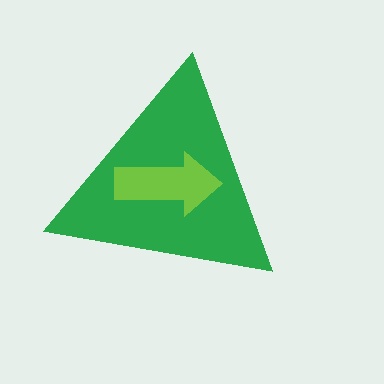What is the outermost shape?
The green triangle.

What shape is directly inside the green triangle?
The lime arrow.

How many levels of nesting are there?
2.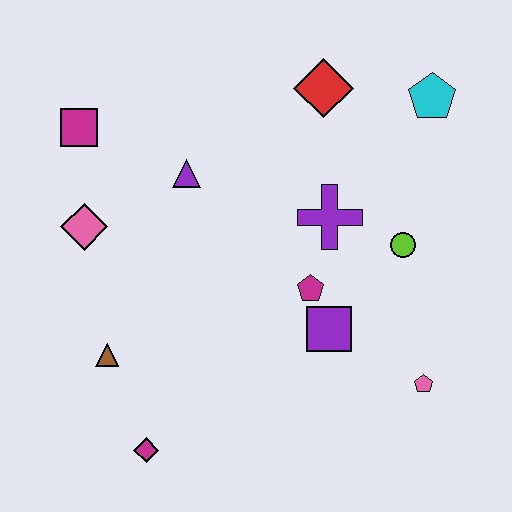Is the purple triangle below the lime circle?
No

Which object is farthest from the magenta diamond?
The cyan pentagon is farthest from the magenta diamond.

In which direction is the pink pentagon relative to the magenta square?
The pink pentagon is to the right of the magenta square.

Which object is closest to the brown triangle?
The magenta diamond is closest to the brown triangle.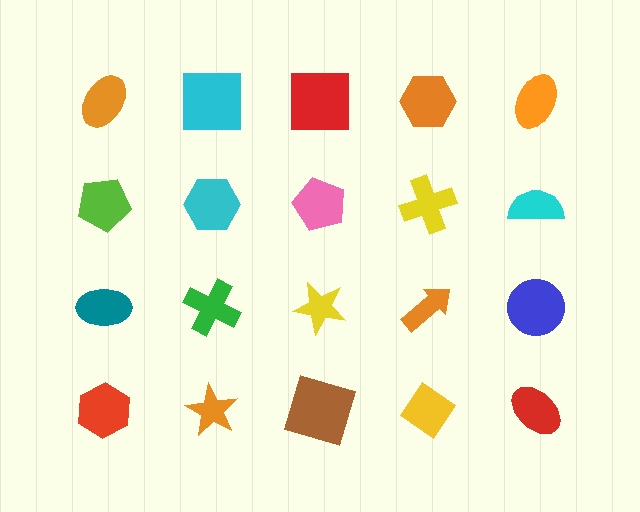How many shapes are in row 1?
5 shapes.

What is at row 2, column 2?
A cyan hexagon.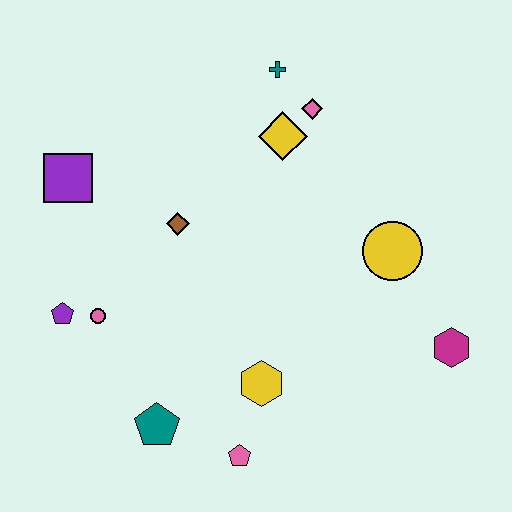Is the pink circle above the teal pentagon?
Yes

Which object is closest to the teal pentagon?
The pink pentagon is closest to the teal pentagon.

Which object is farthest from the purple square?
The magenta hexagon is farthest from the purple square.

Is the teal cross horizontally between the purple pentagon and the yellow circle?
Yes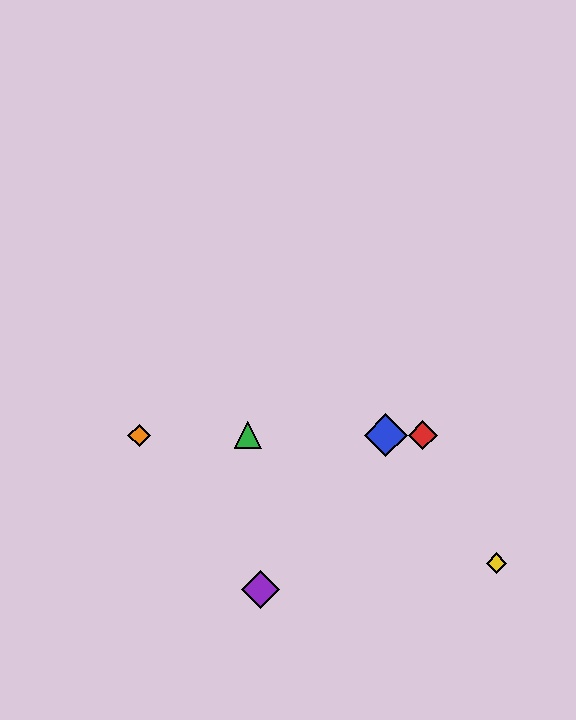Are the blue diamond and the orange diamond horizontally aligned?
Yes, both are at y≈435.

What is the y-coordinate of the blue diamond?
The blue diamond is at y≈435.